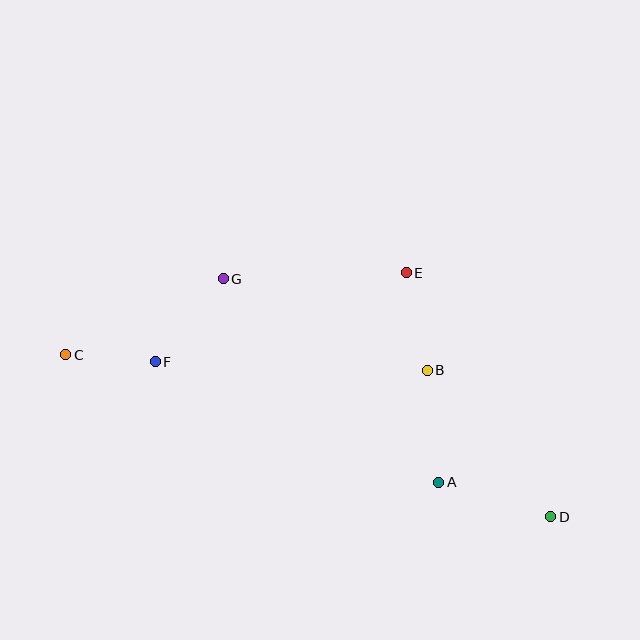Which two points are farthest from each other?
Points C and D are farthest from each other.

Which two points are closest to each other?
Points C and F are closest to each other.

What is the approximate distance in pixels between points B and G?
The distance between B and G is approximately 223 pixels.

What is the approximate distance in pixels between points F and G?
The distance between F and G is approximately 107 pixels.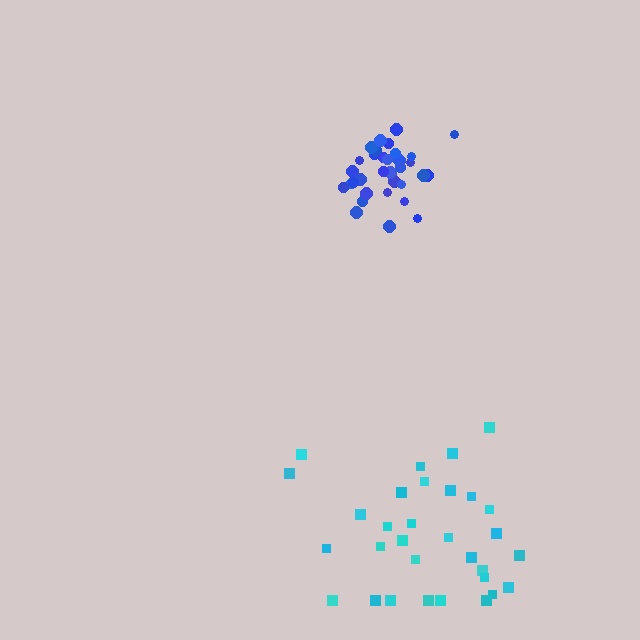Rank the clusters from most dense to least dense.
blue, cyan.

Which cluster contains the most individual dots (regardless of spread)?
Blue (33).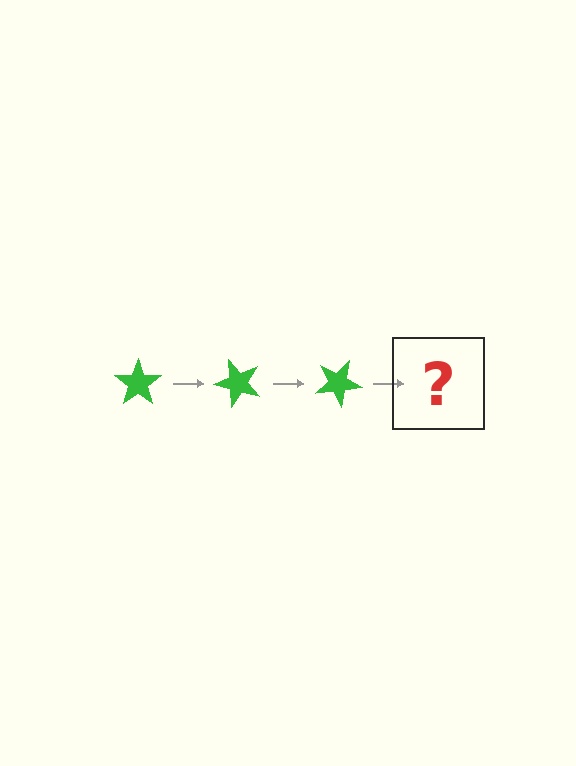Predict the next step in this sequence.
The next step is a green star rotated 150 degrees.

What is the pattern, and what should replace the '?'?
The pattern is that the star rotates 50 degrees each step. The '?' should be a green star rotated 150 degrees.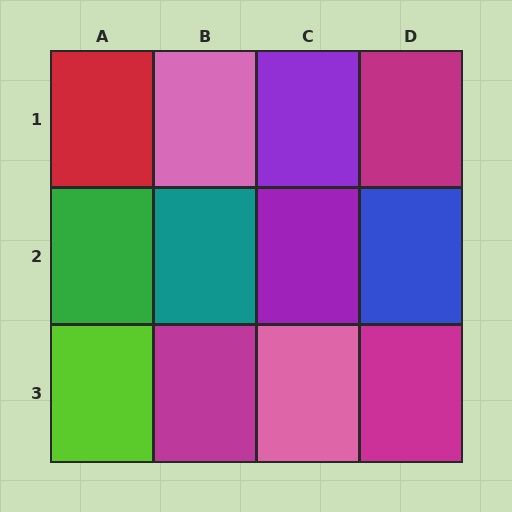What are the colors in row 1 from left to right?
Red, pink, purple, magenta.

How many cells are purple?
2 cells are purple.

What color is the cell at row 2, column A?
Green.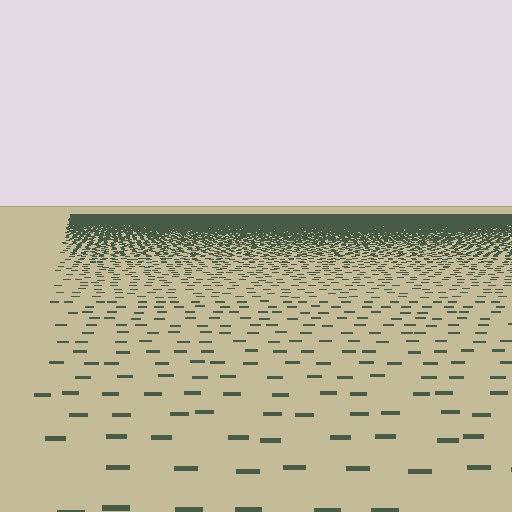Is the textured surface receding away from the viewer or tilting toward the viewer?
The surface is receding away from the viewer. Texture elements get smaller and denser toward the top.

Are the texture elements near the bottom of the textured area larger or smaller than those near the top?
Larger. Near the bottom, elements are closer to the viewer and appear at a bigger on-screen size.